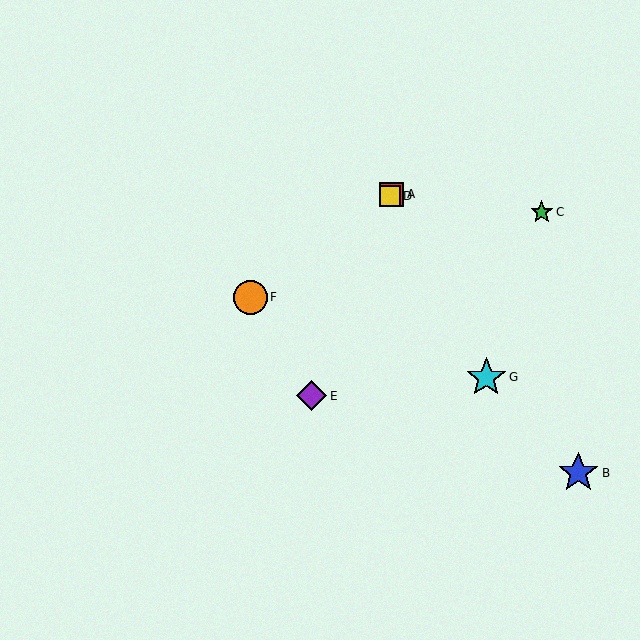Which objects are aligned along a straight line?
Objects A, D, F are aligned along a straight line.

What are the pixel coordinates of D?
Object D is at (390, 196).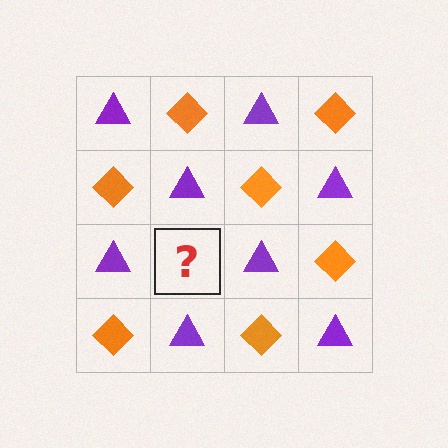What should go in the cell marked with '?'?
The missing cell should contain an orange diamond.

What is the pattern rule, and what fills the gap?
The rule is that it alternates purple triangle and orange diamond in a checkerboard pattern. The gap should be filled with an orange diamond.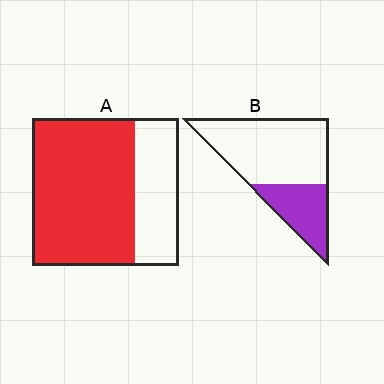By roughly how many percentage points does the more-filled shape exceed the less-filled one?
By roughly 40 percentage points (A over B).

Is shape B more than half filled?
No.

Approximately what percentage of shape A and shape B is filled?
A is approximately 70% and B is approximately 30%.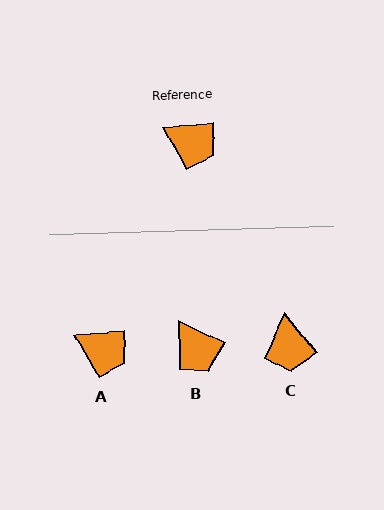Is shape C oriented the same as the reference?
No, it is off by about 54 degrees.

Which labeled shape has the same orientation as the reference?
A.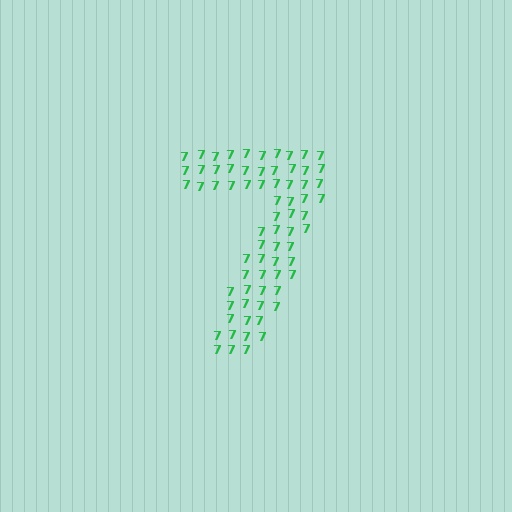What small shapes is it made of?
It is made of small digit 7's.